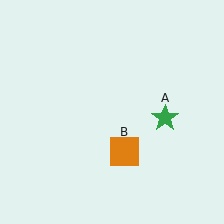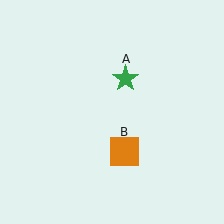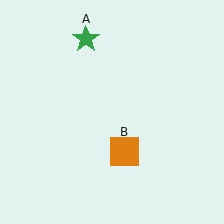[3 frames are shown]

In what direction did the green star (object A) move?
The green star (object A) moved up and to the left.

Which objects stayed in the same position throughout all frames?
Orange square (object B) remained stationary.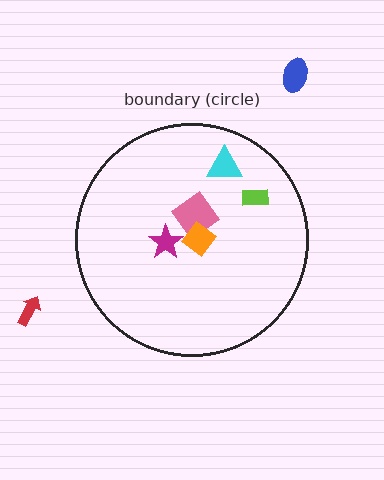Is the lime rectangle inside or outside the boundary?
Inside.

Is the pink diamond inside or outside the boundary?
Inside.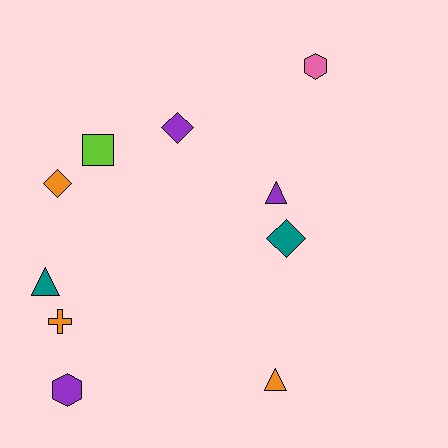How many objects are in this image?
There are 10 objects.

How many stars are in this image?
There are no stars.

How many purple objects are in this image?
There are 3 purple objects.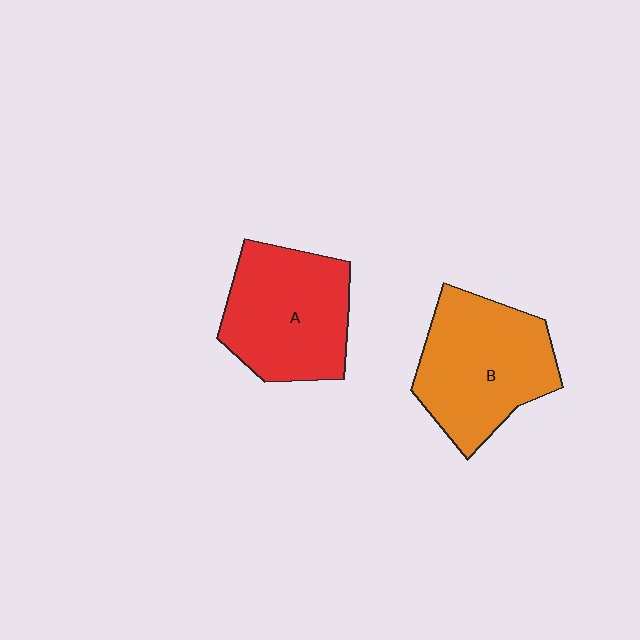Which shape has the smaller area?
Shape A (red).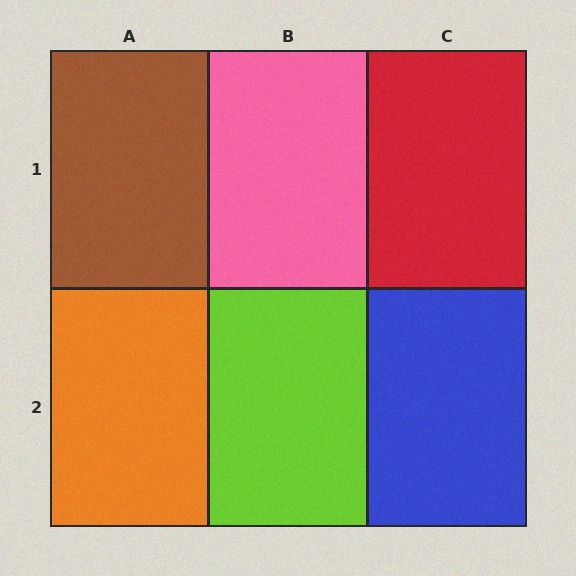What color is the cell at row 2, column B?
Lime.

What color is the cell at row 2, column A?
Orange.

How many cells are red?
1 cell is red.